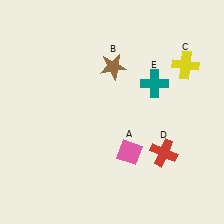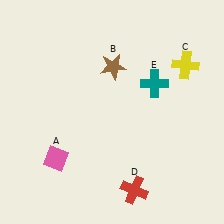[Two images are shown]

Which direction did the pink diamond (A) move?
The pink diamond (A) moved left.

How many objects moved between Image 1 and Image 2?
2 objects moved between the two images.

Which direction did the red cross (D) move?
The red cross (D) moved down.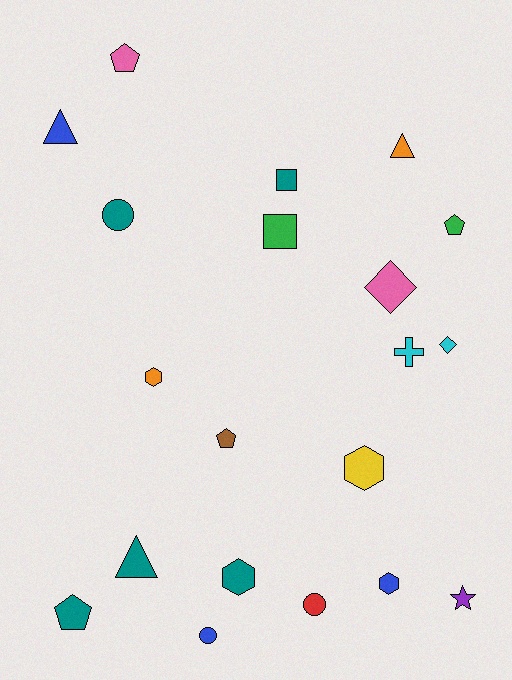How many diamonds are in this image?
There are 2 diamonds.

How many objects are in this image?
There are 20 objects.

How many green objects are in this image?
There are 2 green objects.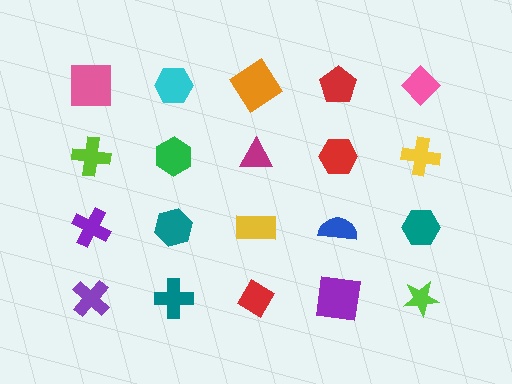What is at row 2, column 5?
A yellow cross.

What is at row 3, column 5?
A teal hexagon.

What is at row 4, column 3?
A red diamond.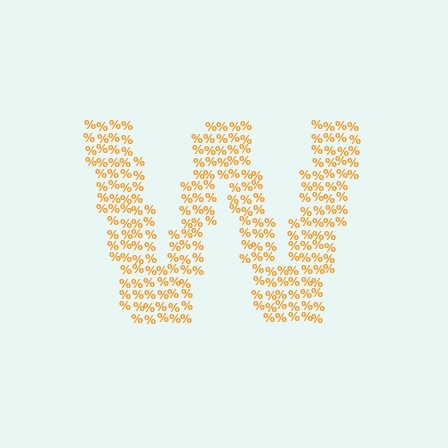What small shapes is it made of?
It is made of small percent signs.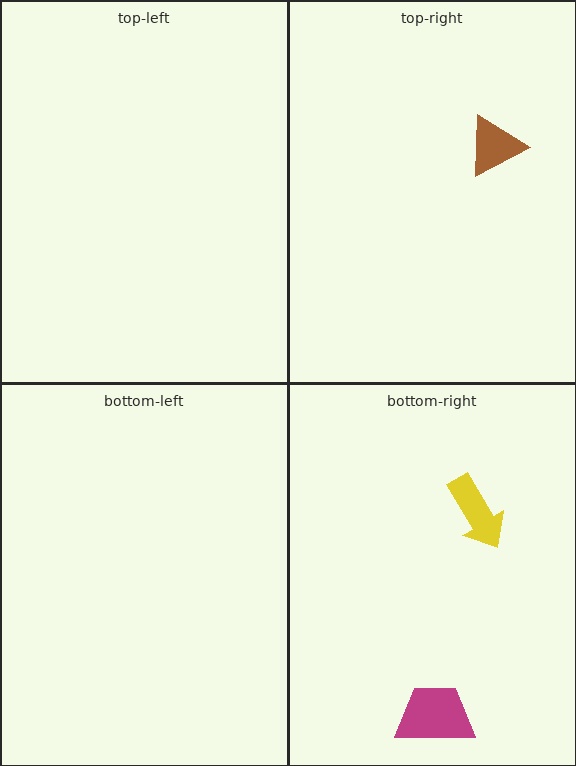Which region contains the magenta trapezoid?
The bottom-right region.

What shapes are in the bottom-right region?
The magenta trapezoid, the yellow arrow.